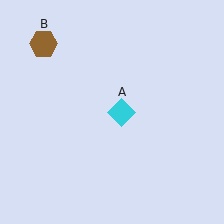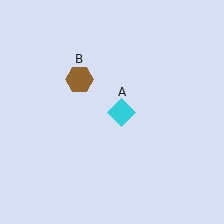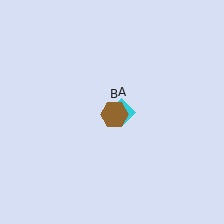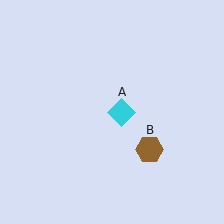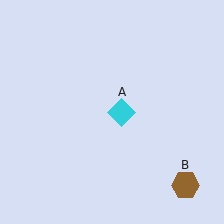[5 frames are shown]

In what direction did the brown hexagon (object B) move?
The brown hexagon (object B) moved down and to the right.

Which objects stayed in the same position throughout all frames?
Cyan diamond (object A) remained stationary.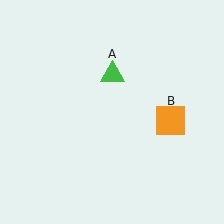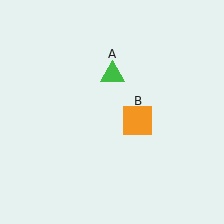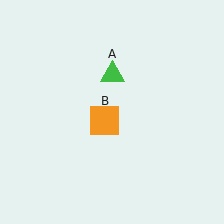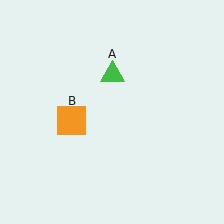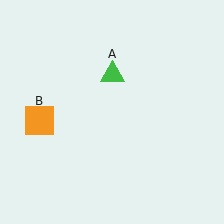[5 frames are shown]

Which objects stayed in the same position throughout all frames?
Green triangle (object A) remained stationary.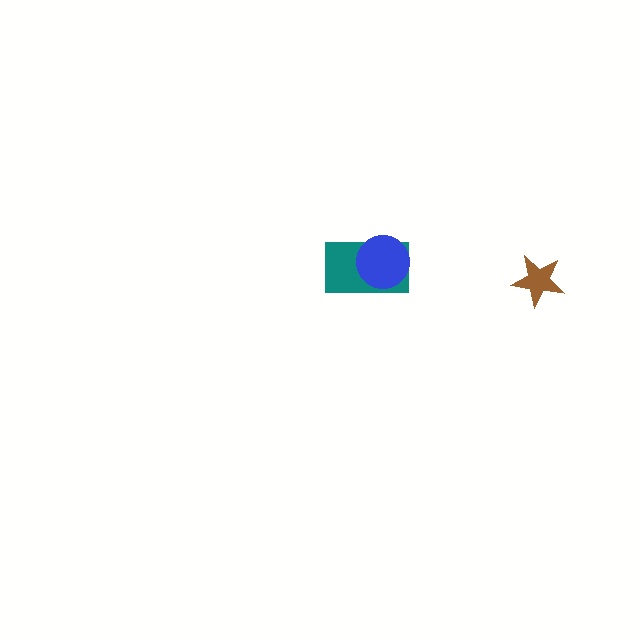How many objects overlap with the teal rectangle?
1 object overlaps with the teal rectangle.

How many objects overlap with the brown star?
0 objects overlap with the brown star.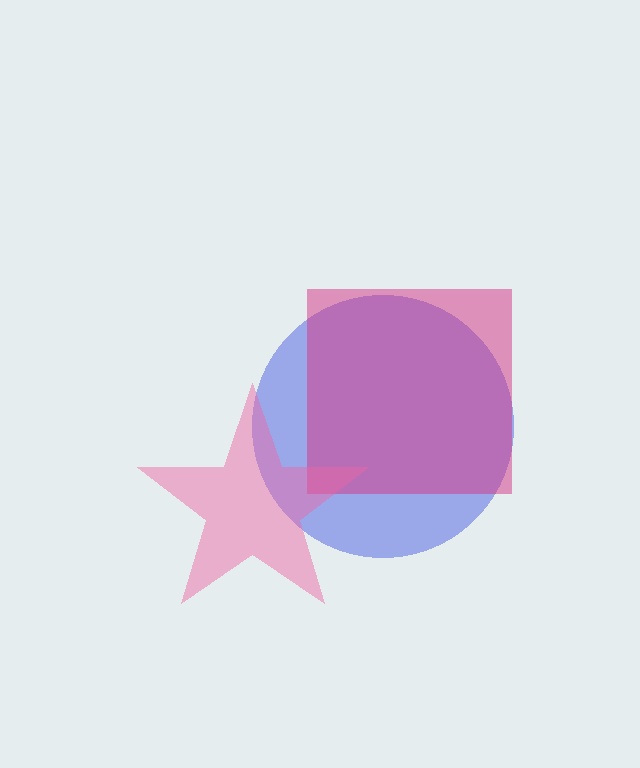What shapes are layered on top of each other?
The layered shapes are: a blue circle, a magenta square, a pink star.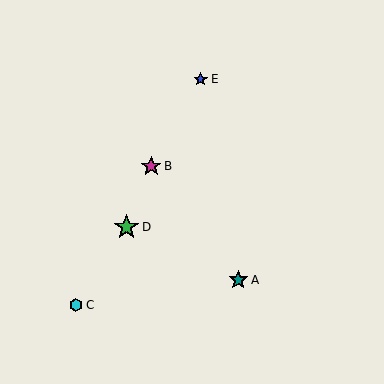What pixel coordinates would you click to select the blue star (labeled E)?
Click at (201, 79) to select the blue star E.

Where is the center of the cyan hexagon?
The center of the cyan hexagon is at (76, 305).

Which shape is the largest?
The green star (labeled D) is the largest.